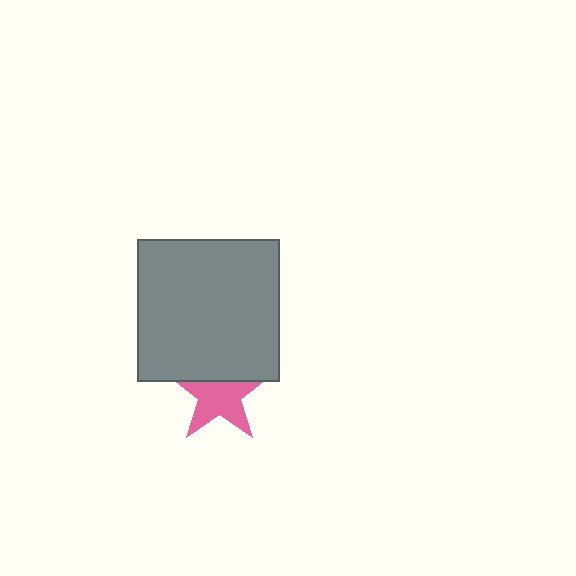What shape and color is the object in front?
The object in front is a gray square.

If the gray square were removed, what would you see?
You would see the complete pink star.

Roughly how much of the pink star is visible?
Most of it is visible (roughly 66%).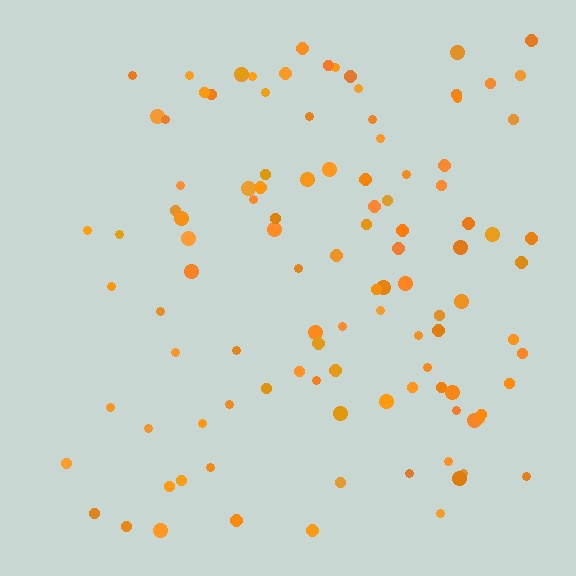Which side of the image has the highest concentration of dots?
The right.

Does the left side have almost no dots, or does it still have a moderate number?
Still a moderate number, just noticeably fewer than the right.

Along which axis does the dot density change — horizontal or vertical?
Horizontal.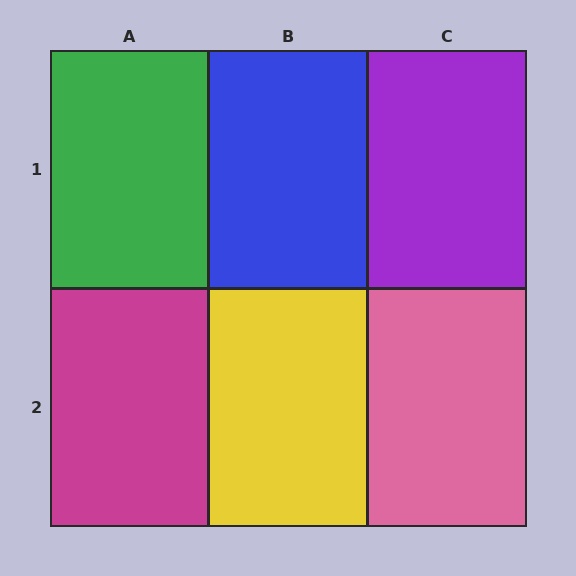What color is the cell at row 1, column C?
Purple.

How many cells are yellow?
1 cell is yellow.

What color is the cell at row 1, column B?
Blue.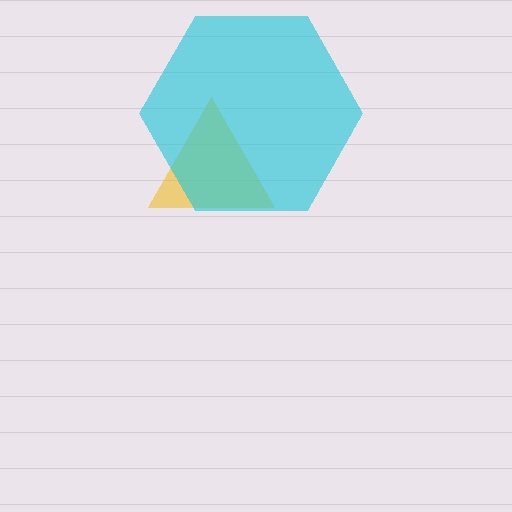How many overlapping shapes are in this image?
There are 2 overlapping shapes in the image.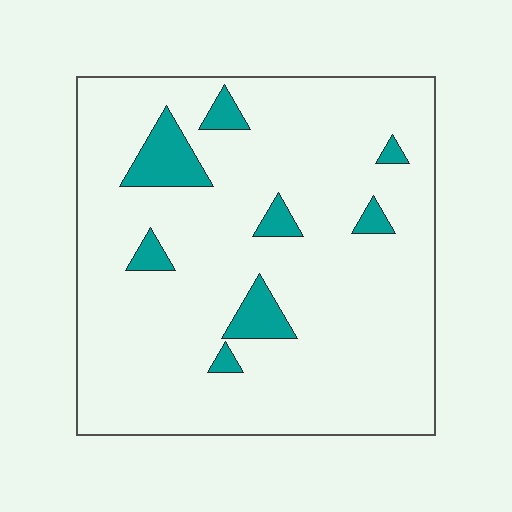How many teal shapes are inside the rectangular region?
8.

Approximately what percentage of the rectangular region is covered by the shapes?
Approximately 10%.